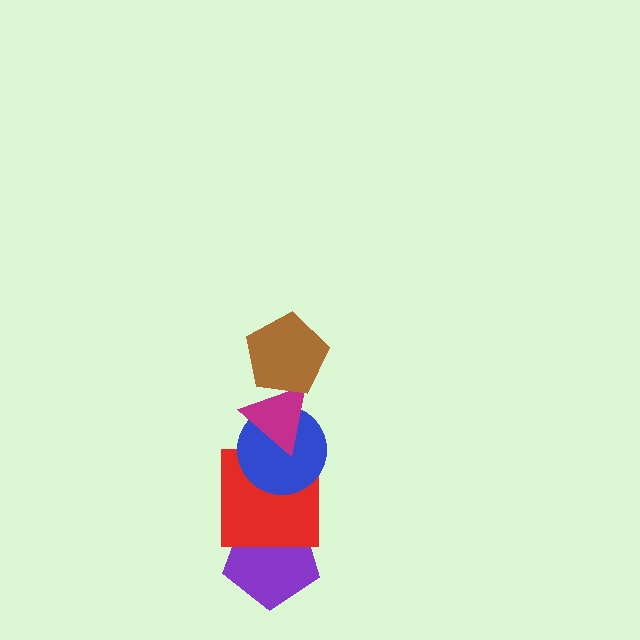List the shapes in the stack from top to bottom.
From top to bottom: the brown pentagon, the magenta triangle, the blue circle, the red square, the purple pentagon.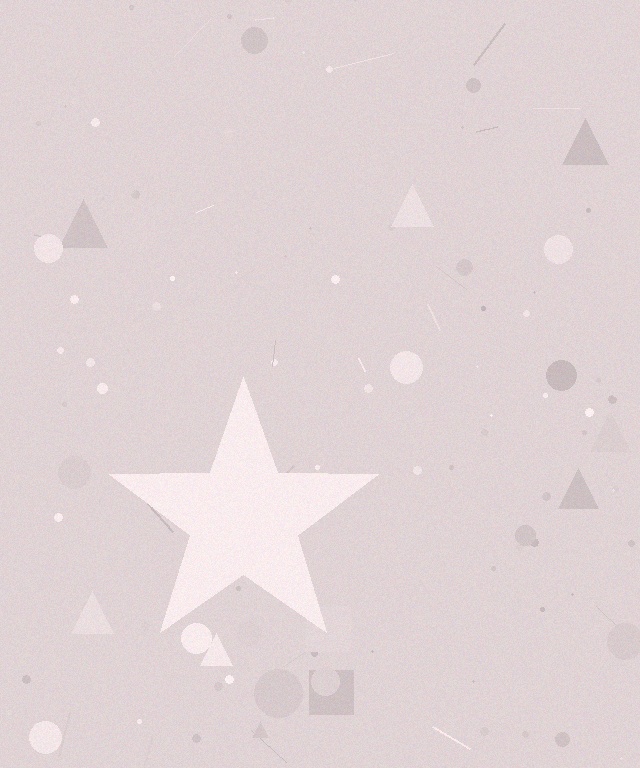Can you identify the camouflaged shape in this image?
The camouflaged shape is a star.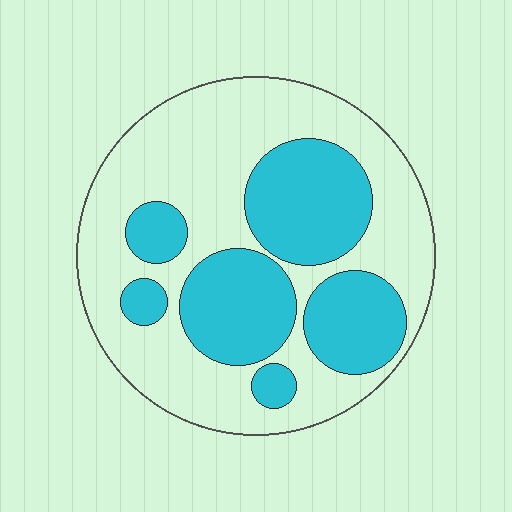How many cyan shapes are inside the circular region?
6.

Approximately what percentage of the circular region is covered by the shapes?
Approximately 40%.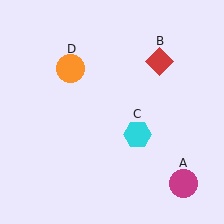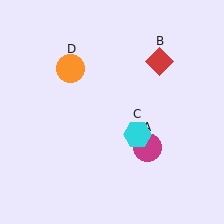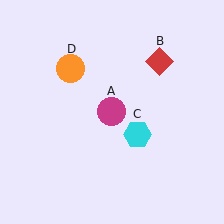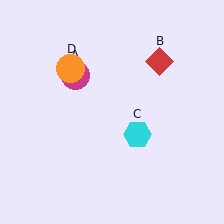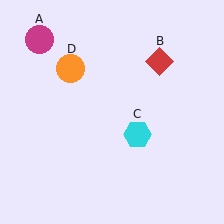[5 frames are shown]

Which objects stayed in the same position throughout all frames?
Red diamond (object B) and cyan hexagon (object C) and orange circle (object D) remained stationary.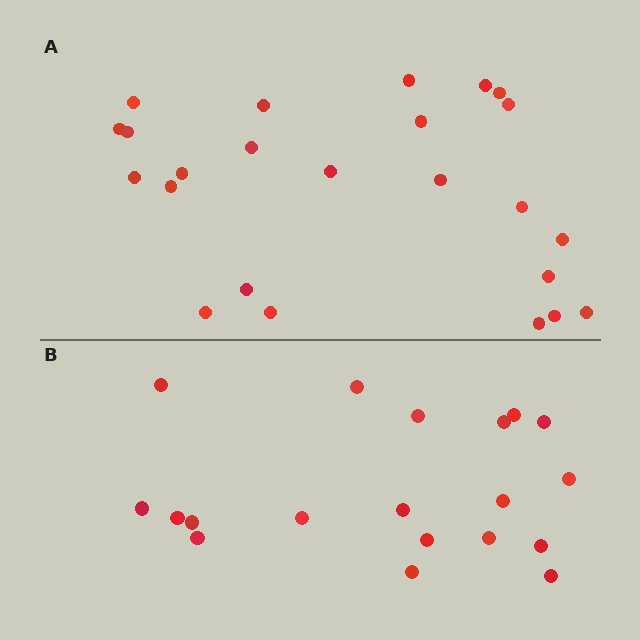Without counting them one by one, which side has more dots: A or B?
Region A (the top region) has more dots.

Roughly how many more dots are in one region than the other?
Region A has about 5 more dots than region B.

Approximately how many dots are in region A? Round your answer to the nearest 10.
About 20 dots. (The exact count is 24, which rounds to 20.)